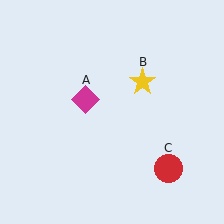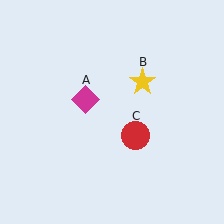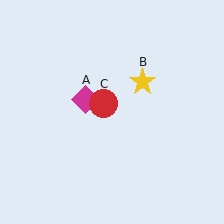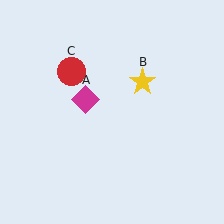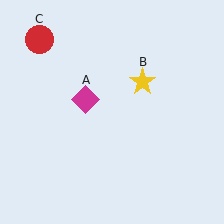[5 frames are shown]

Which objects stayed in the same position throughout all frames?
Magenta diamond (object A) and yellow star (object B) remained stationary.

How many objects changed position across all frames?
1 object changed position: red circle (object C).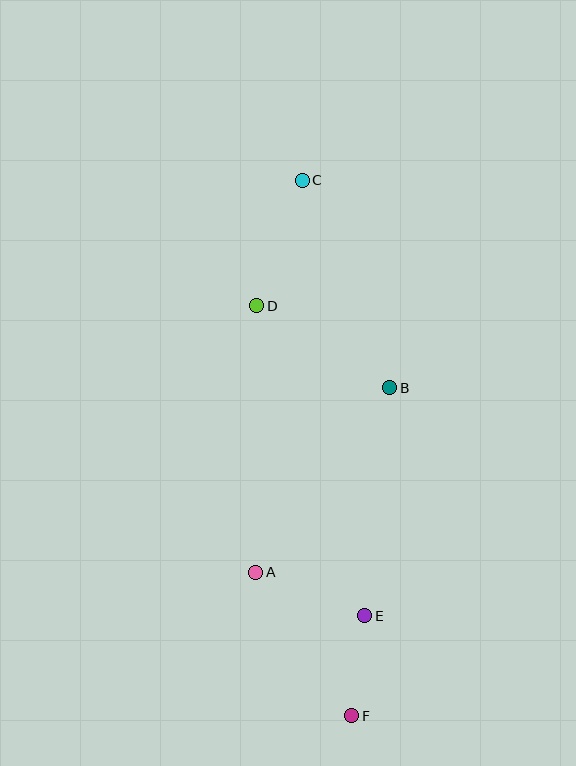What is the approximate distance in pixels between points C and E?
The distance between C and E is approximately 440 pixels.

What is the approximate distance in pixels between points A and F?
The distance between A and F is approximately 173 pixels.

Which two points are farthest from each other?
Points C and F are farthest from each other.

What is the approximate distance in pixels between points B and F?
The distance between B and F is approximately 330 pixels.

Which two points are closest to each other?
Points E and F are closest to each other.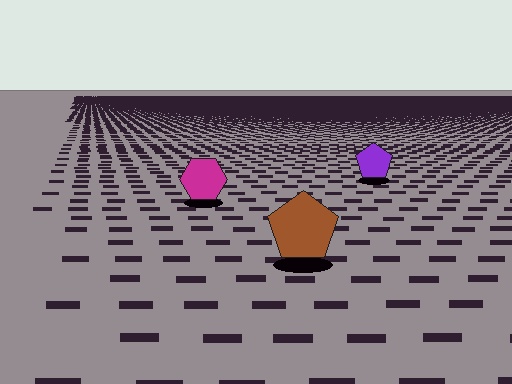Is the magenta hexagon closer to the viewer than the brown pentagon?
No. The brown pentagon is closer — you can tell from the texture gradient: the ground texture is coarser near it.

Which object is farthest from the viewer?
The purple pentagon is farthest from the viewer. It appears smaller and the ground texture around it is denser.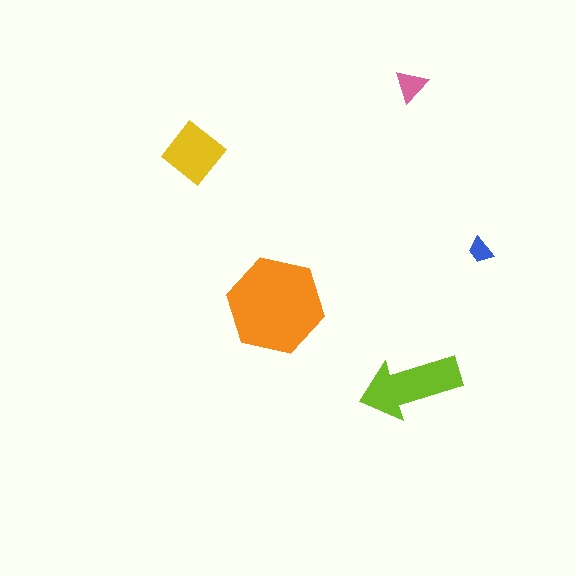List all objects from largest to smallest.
The orange hexagon, the lime arrow, the yellow diamond, the pink triangle, the blue trapezoid.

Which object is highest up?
The pink triangle is topmost.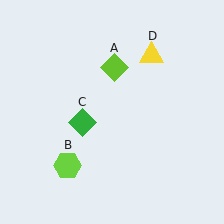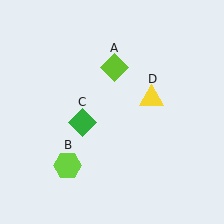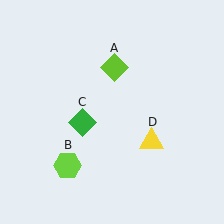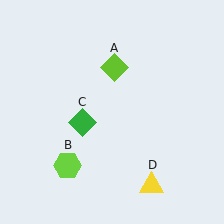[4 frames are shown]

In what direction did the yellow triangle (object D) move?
The yellow triangle (object D) moved down.